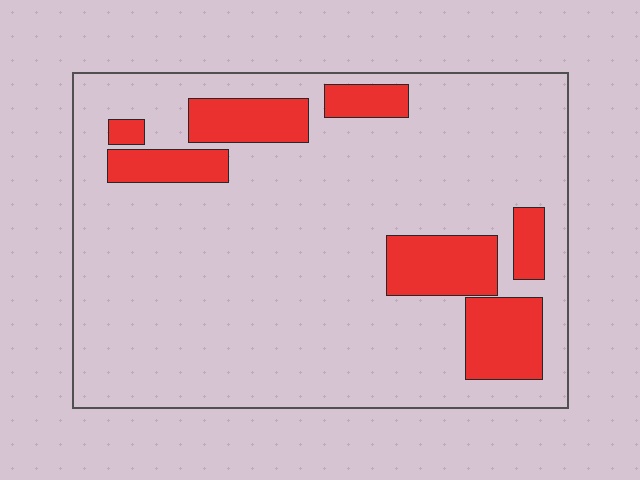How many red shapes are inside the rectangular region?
7.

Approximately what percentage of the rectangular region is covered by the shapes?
Approximately 15%.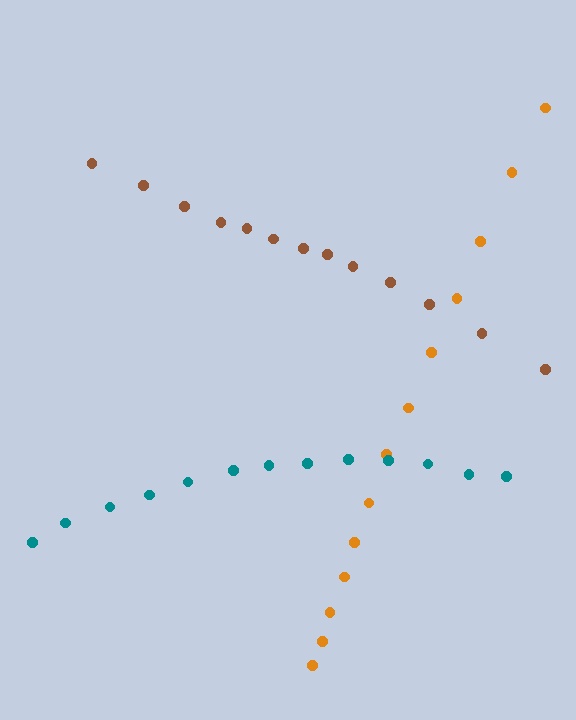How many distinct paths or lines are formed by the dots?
There are 3 distinct paths.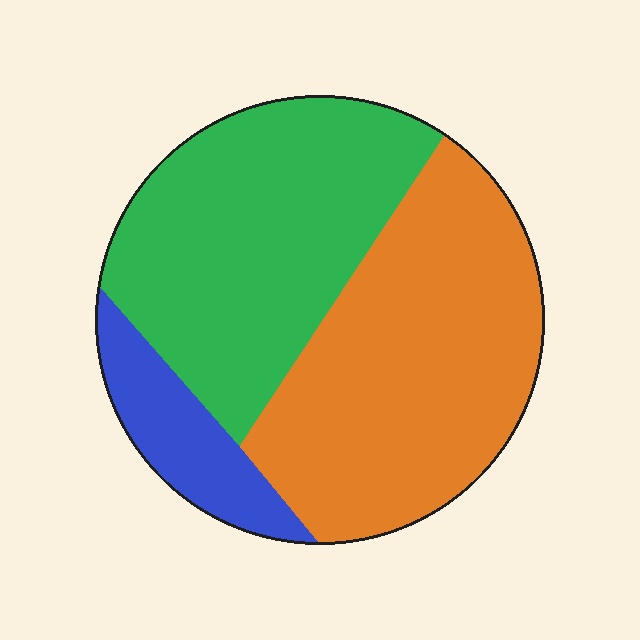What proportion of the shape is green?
Green takes up between a third and a half of the shape.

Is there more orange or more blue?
Orange.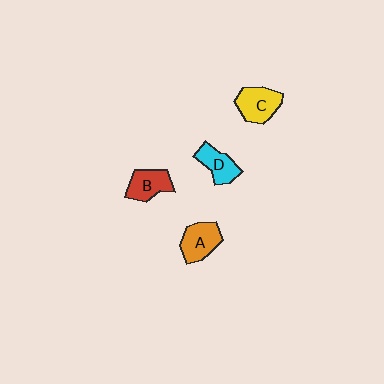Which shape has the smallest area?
Shape D (cyan).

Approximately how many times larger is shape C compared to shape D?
Approximately 1.2 times.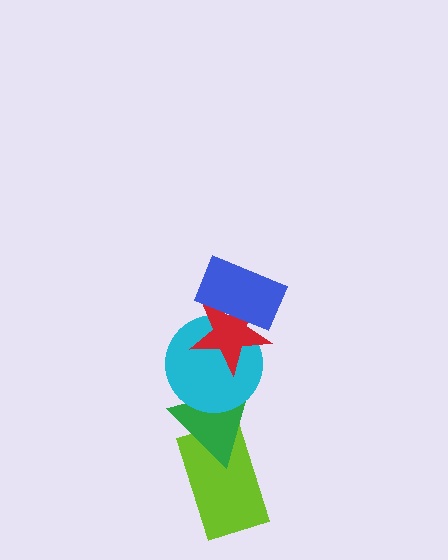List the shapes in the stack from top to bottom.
From top to bottom: the blue rectangle, the red star, the cyan circle, the green triangle, the lime rectangle.